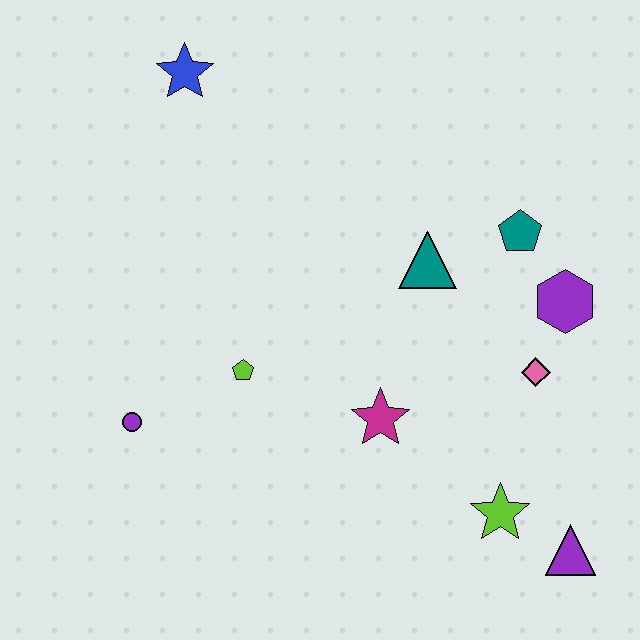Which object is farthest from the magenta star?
The blue star is farthest from the magenta star.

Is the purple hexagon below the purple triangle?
No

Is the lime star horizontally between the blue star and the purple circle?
No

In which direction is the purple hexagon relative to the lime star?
The purple hexagon is above the lime star.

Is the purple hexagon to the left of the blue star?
No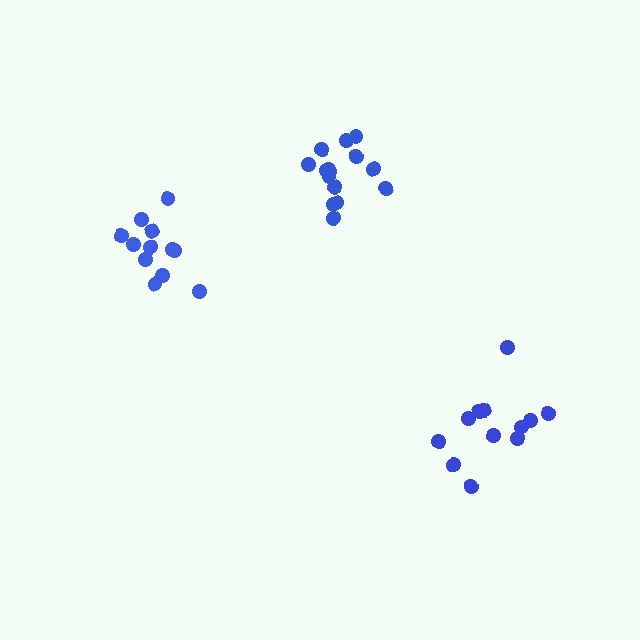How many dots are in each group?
Group 1: 12 dots, Group 2: 12 dots, Group 3: 15 dots (39 total).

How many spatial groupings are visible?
There are 3 spatial groupings.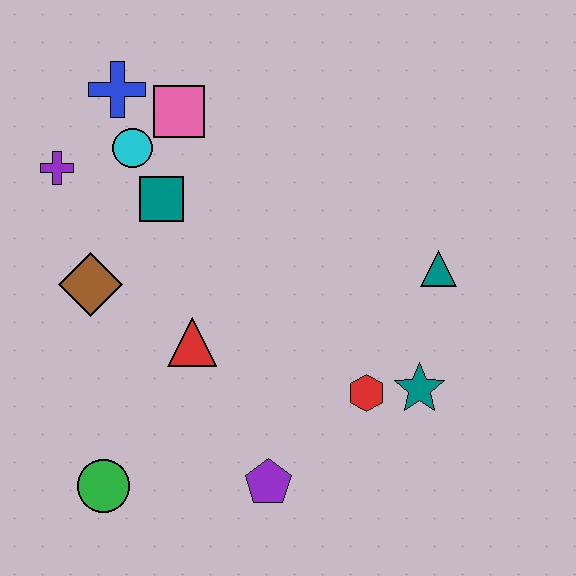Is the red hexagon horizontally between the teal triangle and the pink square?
Yes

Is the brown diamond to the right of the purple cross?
Yes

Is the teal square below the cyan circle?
Yes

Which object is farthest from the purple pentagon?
The blue cross is farthest from the purple pentagon.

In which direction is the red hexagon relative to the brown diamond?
The red hexagon is to the right of the brown diamond.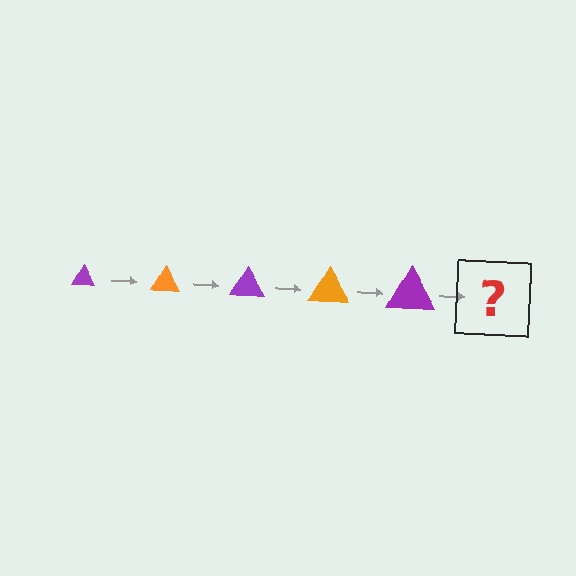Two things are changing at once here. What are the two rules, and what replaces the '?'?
The two rules are that the triangle grows larger each step and the color cycles through purple and orange. The '?' should be an orange triangle, larger than the previous one.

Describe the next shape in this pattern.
It should be an orange triangle, larger than the previous one.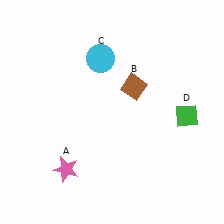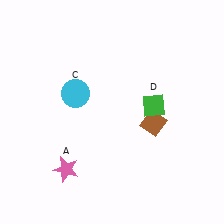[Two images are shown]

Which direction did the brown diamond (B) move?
The brown diamond (B) moved down.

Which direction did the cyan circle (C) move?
The cyan circle (C) moved down.